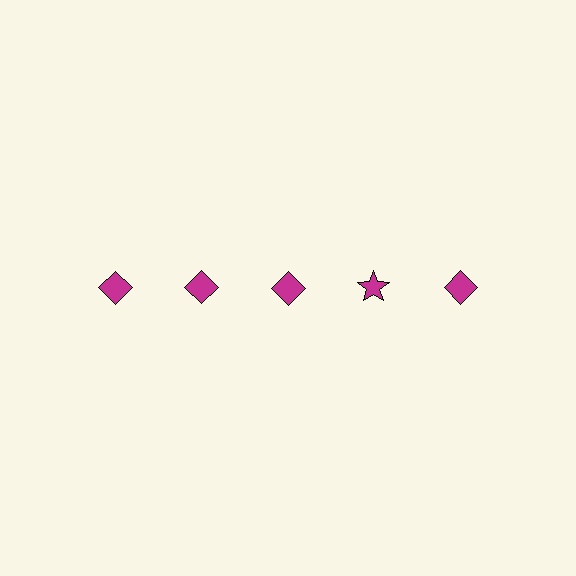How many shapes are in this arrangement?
There are 5 shapes arranged in a grid pattern.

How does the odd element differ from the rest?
It has a different shape: star instead of diamond.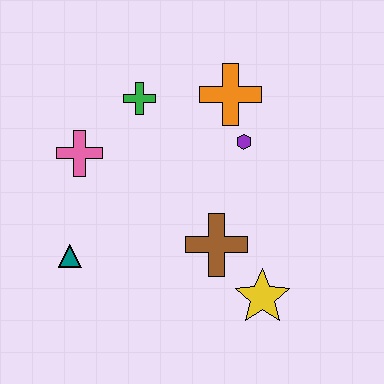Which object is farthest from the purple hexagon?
The teal triangle is farthest from the purple hexagon.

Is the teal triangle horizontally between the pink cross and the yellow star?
No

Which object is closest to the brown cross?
The yellow star is closest to the brown cross.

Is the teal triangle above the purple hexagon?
No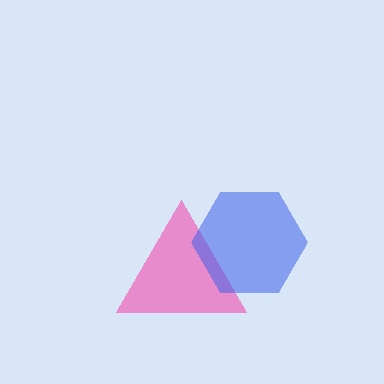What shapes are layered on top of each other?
The layered shapes are: a pink triangle, a blue hexagon.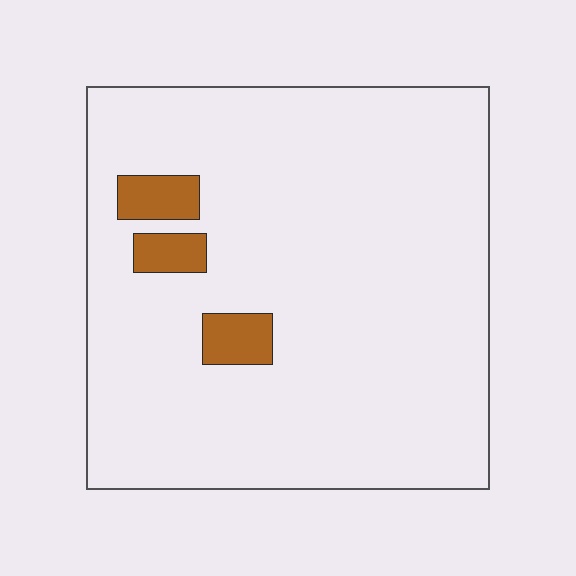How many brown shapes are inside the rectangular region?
3.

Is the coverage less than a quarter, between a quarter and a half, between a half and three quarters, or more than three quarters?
Less than a quarter.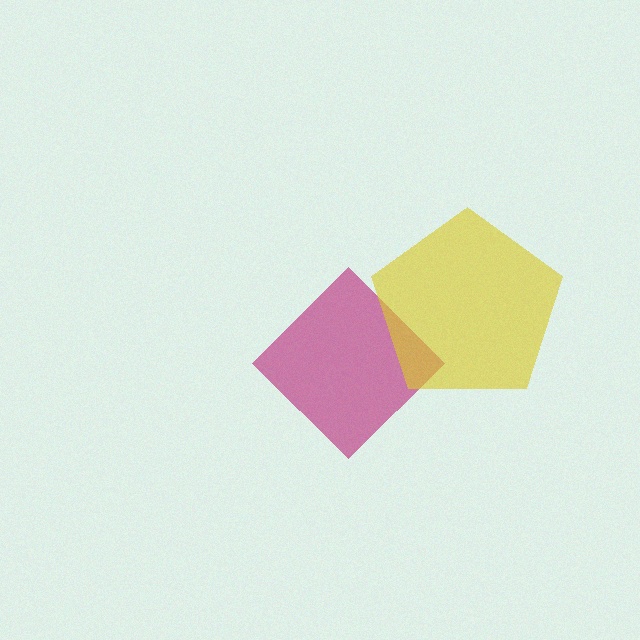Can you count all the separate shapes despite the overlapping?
Yes, there are 2 separate shapes.